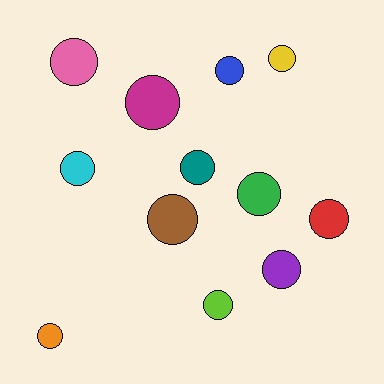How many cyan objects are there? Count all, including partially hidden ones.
There is 1 cyan object.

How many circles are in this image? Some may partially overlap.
There are 12 circles.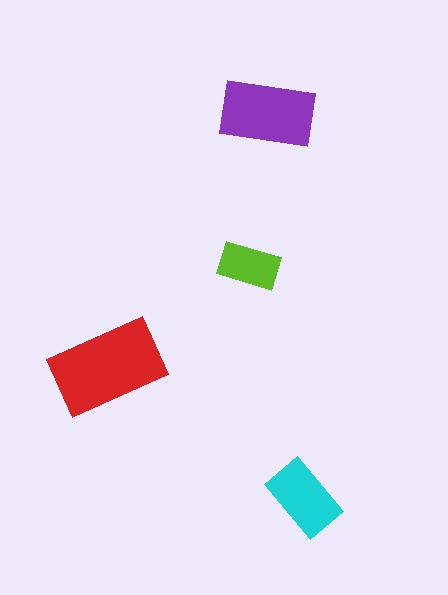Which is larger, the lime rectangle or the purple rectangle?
The purple one.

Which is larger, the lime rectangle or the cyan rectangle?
The cyan one.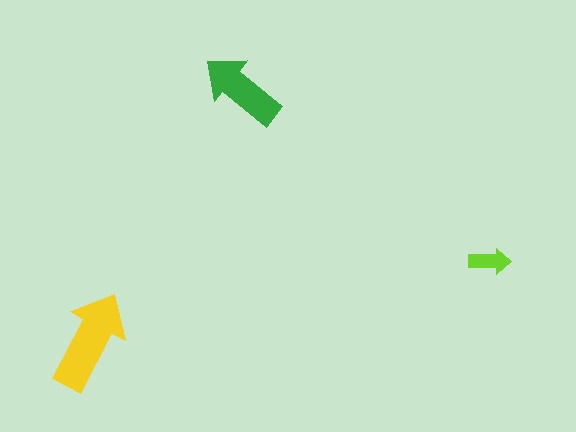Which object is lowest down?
The yellow arrow is bottommost.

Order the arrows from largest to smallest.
the yellow one, the green one, the lime one.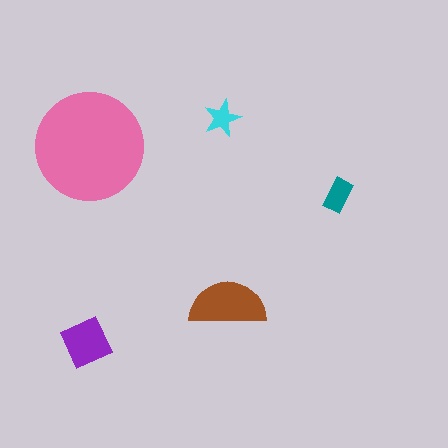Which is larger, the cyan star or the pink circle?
The pink circle.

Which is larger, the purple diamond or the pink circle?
The pink circle.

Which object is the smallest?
The cyan star.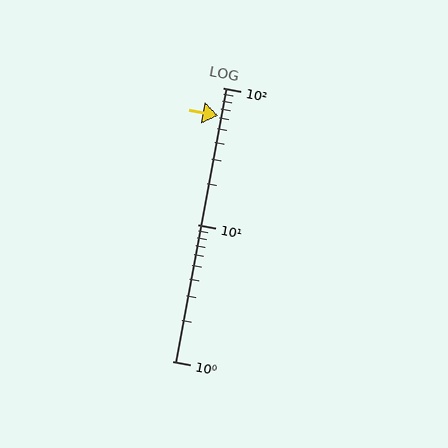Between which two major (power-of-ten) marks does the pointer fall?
The pointer is between 10 and 100.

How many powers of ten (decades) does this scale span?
The scale spans 2 decades, from 1 to 100.